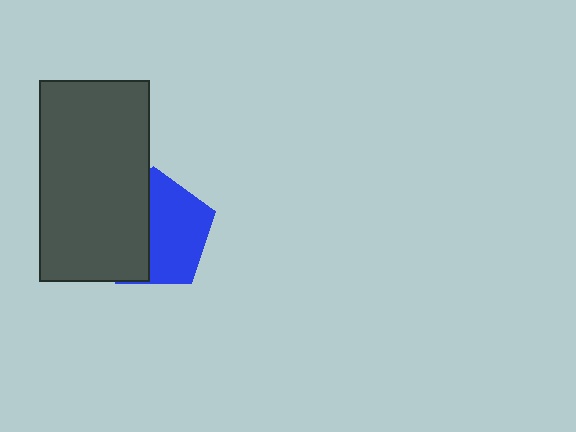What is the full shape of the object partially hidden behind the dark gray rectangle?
The partially hidden object is a blue pentagon.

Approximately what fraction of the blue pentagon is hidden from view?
Roughly 44% of the blue pentagon is hidden behind the dark gray rectangle.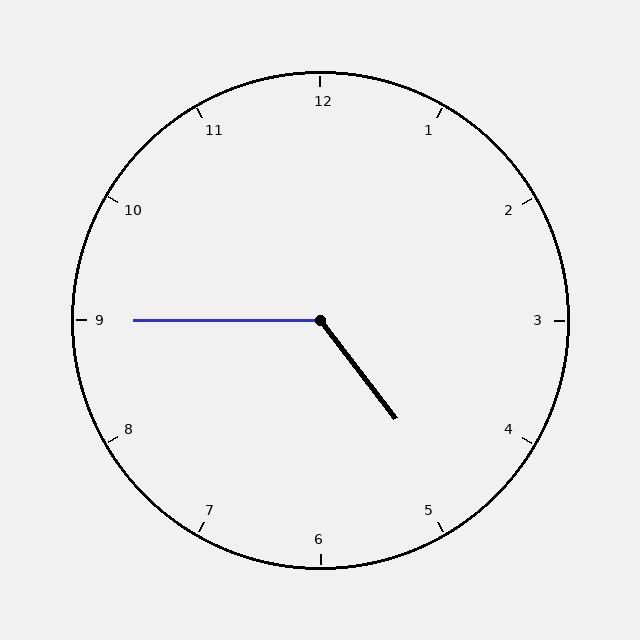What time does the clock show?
4:45.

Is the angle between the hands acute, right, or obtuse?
It is obtuse.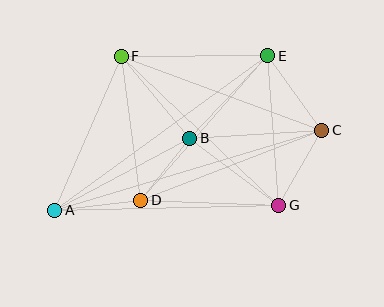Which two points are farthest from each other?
Points A and C are farthest from each other.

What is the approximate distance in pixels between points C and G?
The distance between C and G is approximately 87 pixels.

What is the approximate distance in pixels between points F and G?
The distance between F and G is approximately 217 pixels.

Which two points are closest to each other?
Points B and D are closest to each other.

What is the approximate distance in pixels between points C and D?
The distance between C and D is approximately 194 pixels.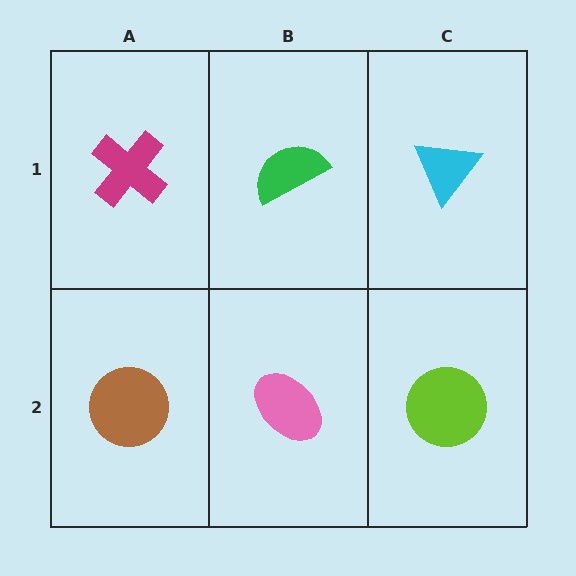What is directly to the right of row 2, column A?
A pink ellipse.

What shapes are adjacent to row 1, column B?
A pink ellipse (row 2, column B), a magenta cross (row 1, column A), a cyan triangle (row 1, column C).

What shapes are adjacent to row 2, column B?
A green semicircle (row 1, column B), a brown circle (row 2, column A), a lime circle (row 2, column C).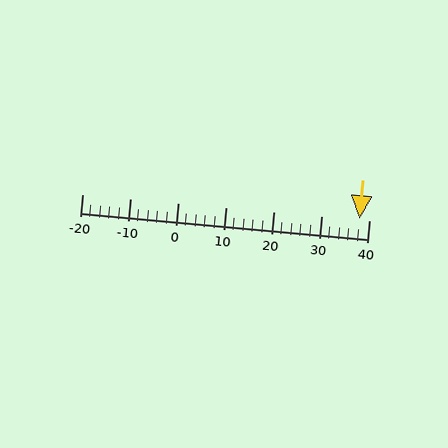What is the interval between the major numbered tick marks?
The major tick marks are spaced 10 units apart.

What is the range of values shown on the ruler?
The ruler shows values from -20 to 40.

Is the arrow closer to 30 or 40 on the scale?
The arrow is closer to 40.